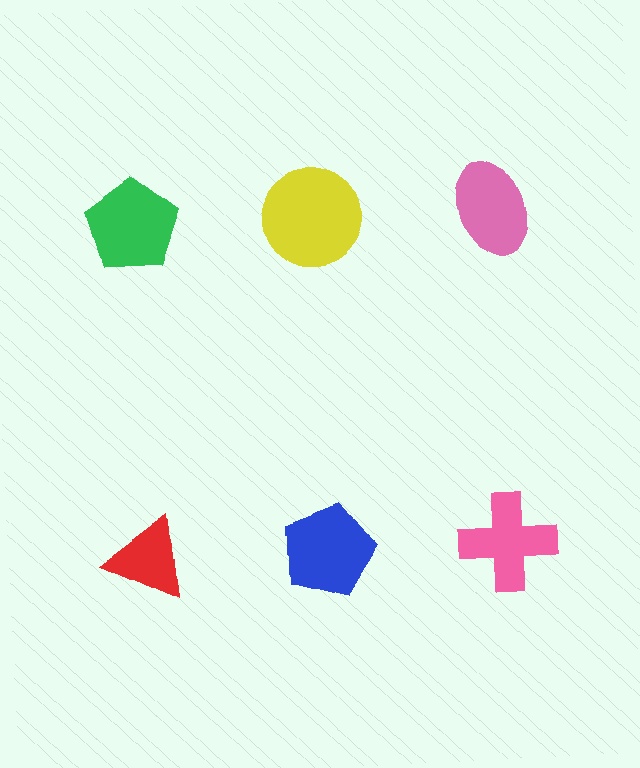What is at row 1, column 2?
A yellow circle.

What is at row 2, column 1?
A red triangle.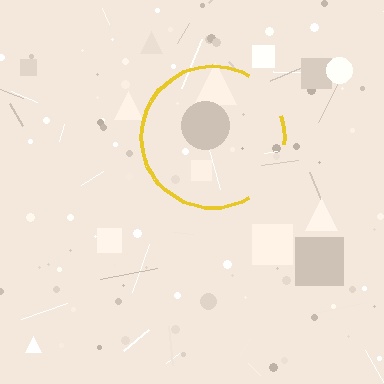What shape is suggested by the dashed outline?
The dashed outline suggests a circle.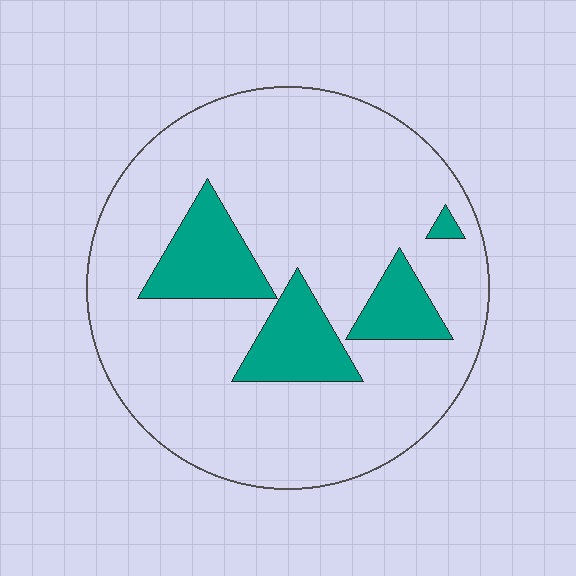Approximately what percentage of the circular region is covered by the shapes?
Approximately 15%.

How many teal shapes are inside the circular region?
4.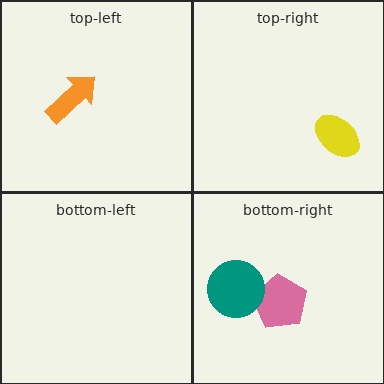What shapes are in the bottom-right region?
The pink pentagon, the teal circle.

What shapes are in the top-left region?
The orange arrow.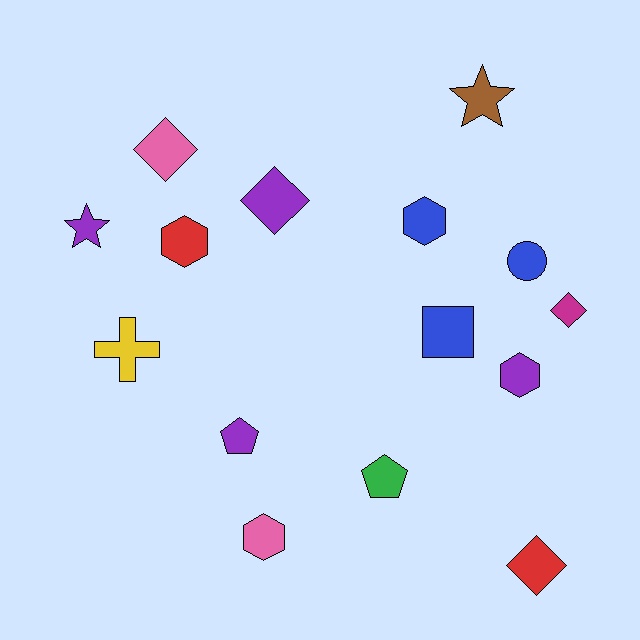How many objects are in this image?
There are 15 objects.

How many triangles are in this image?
There are no triangles.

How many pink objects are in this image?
There are 2 pink objects.